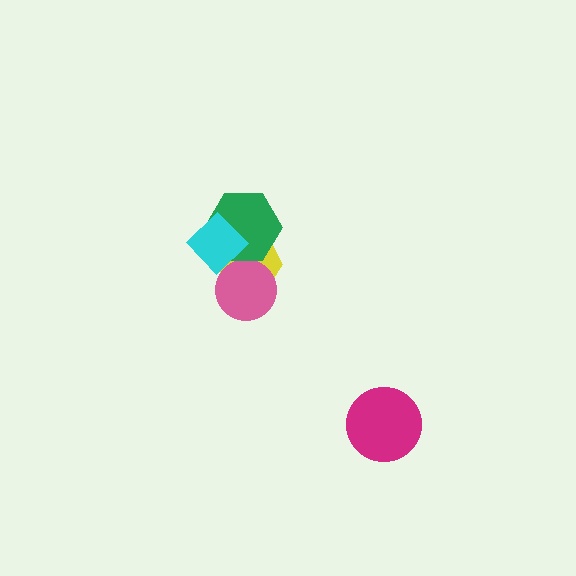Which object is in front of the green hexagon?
The cyan diamond is in front of the green hexagon.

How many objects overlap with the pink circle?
2 objects overlap with the pink circle.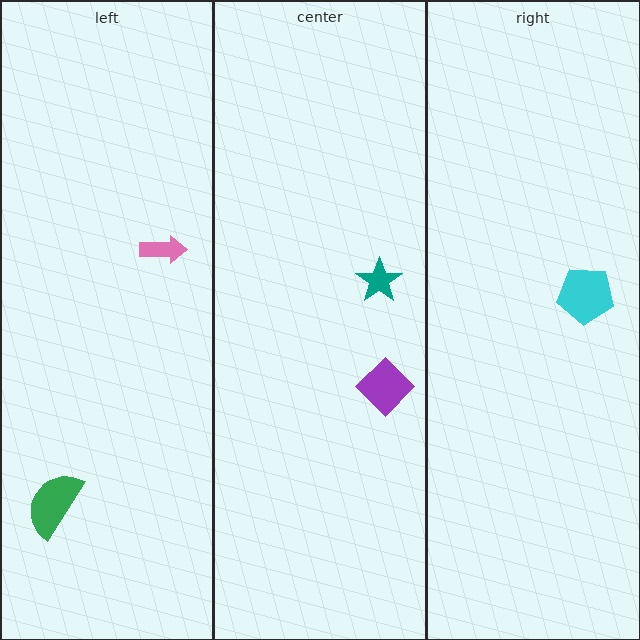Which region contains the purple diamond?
The center region.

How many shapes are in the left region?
2.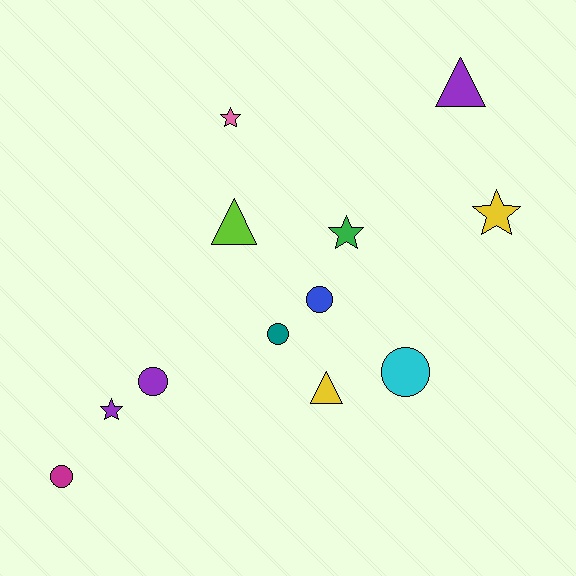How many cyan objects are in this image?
There is 1 cyan object.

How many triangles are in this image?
There are 3 triangles.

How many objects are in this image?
There are 12 objects.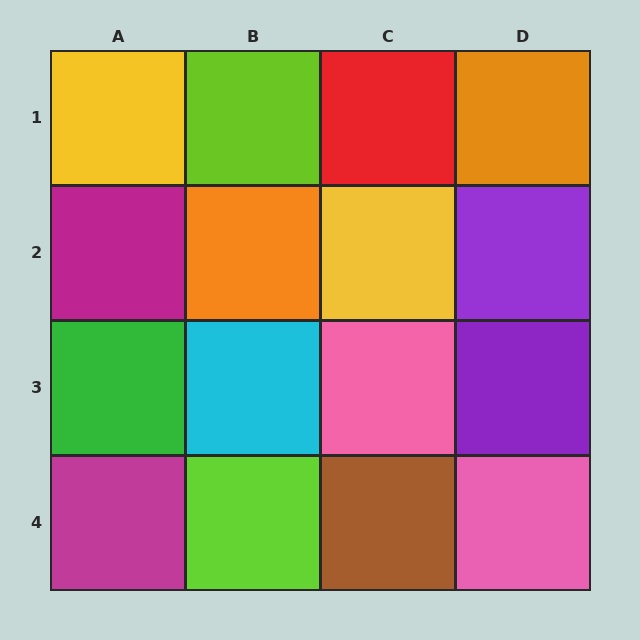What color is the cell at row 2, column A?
Magenta.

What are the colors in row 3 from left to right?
Green, cyan, pink, purple.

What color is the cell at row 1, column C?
Red.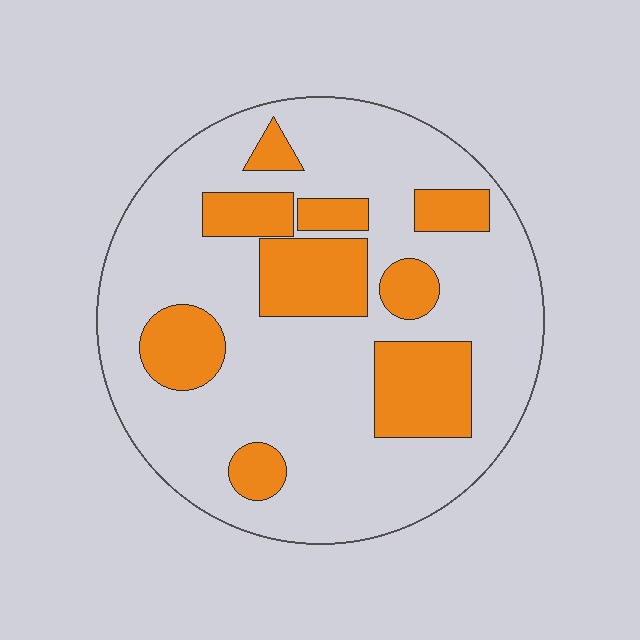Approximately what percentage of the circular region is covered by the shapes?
Approximately 25%.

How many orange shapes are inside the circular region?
9.